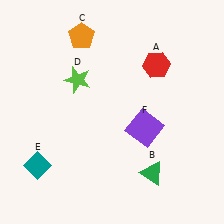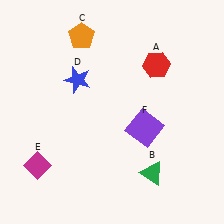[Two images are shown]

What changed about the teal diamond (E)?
In Image 1, E is teal. In Image 2, it changed to magenta.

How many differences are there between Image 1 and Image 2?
There are 2 differences between the two images.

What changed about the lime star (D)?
In Image 1, D is lime. In Image 2, it changed to blue.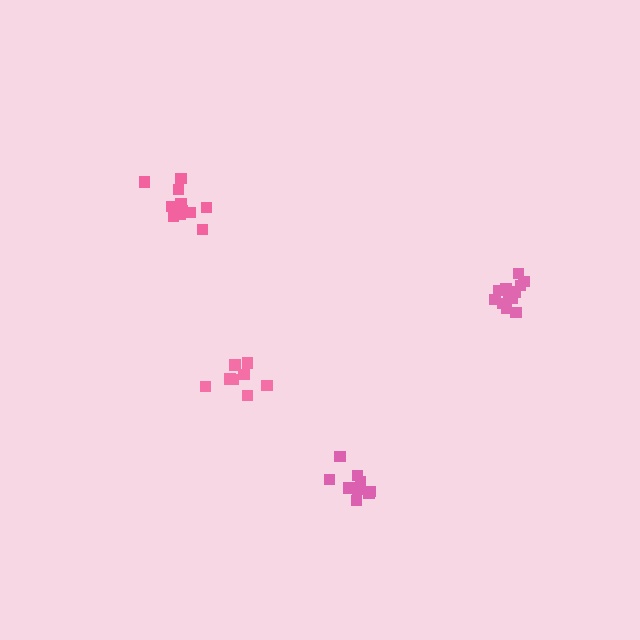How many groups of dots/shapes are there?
There are 4 groups.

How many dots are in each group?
Group 1: 8 dots, Group 2: 11 dots, Group 3: 9 dots, Group 4: 12 dots (40 total).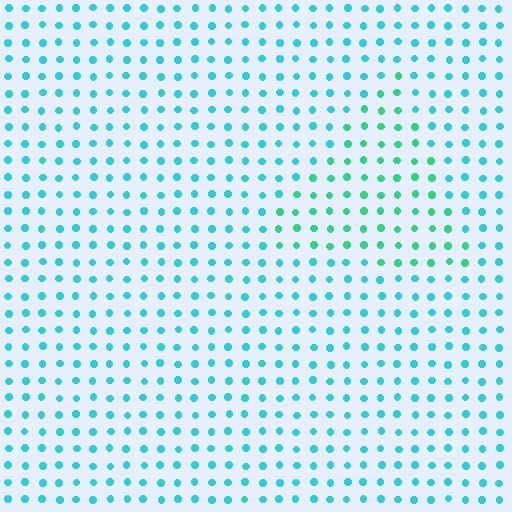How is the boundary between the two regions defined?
The boundary is defined purely by a slight shift in hue (about 32 degrees). Spacing, size, and orientation are identical on both sides.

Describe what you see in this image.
The image is filled with small cyan elements in a uniform arrangement. A triangle-shaped region is visible where the elements are tinted to a slightly different hue, forming a subtle color boundary.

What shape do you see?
I see a triangle.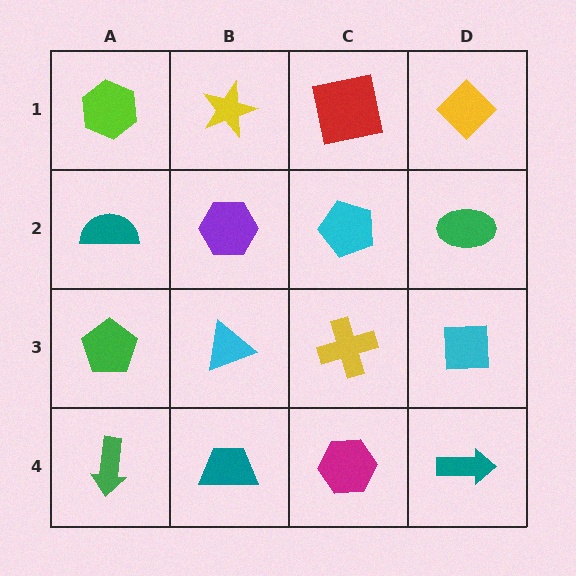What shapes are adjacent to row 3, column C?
A cyan pentagon (row 2, column C), a magenta hexagon (row 4, column C), a cyan triangle (row 3, column B), a cyan square (row 3, column D).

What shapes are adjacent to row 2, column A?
A lime hexagon (row 1, column A), a green pentagon (row 3, column A), a purple hexagon (row 2, column B).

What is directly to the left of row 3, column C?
A cyan triangle.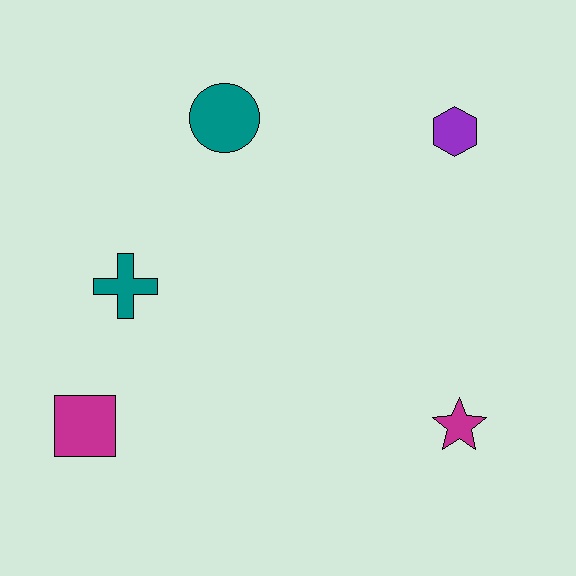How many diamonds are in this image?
There are no diamonds.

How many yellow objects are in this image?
There are no yellow objects.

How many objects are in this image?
There are 5 objects.